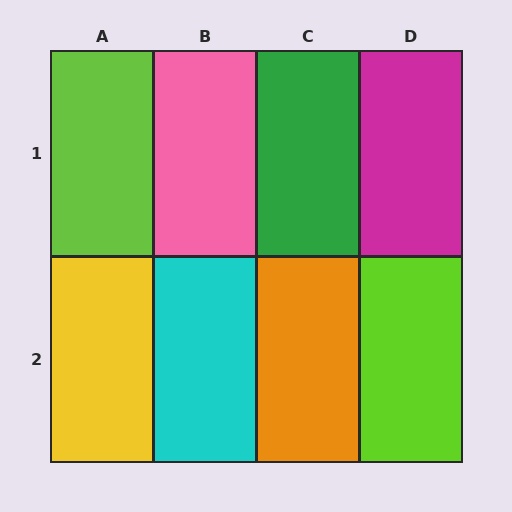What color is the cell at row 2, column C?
Orange.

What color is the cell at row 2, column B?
Cyan.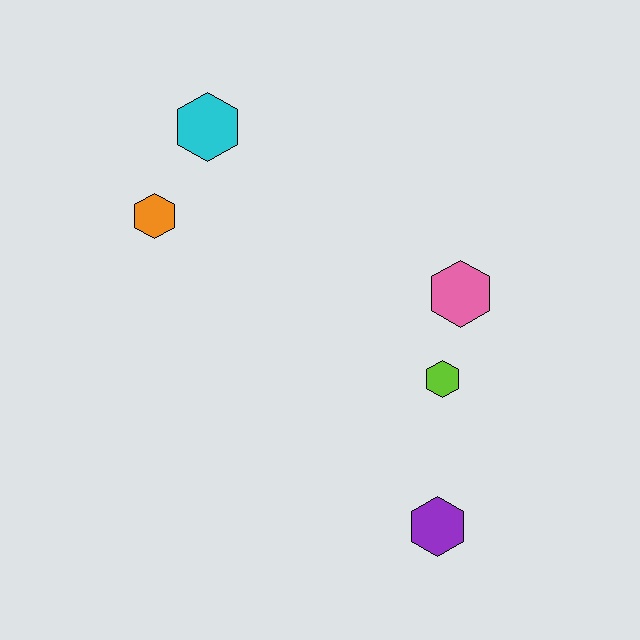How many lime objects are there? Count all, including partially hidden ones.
There is 1 lime object.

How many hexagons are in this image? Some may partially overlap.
There are 5 hexagons.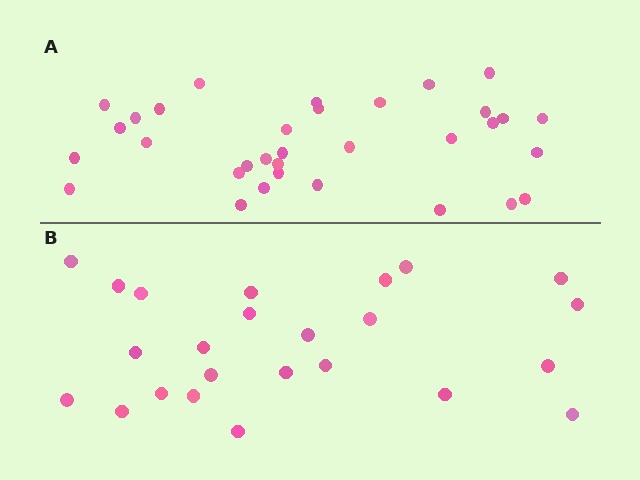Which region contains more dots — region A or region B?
Region A (the top region) has more dots.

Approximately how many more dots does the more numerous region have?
Region A has roughly 8 or so more dots than region B.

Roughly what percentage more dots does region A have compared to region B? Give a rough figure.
About 40% more.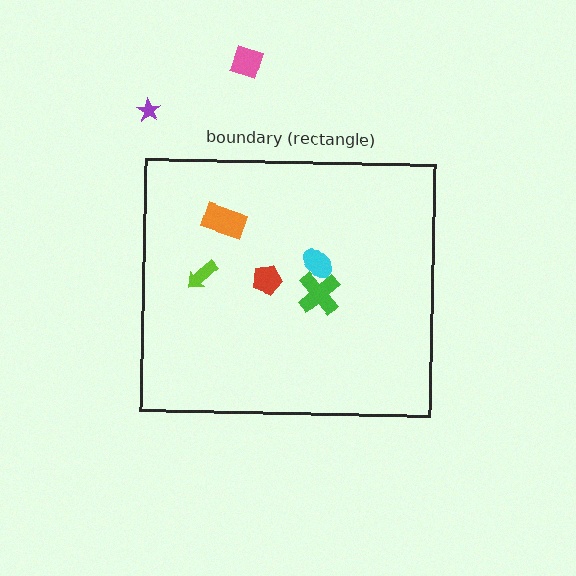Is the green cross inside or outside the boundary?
Inside.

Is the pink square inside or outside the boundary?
Outside.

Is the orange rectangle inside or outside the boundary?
Inside.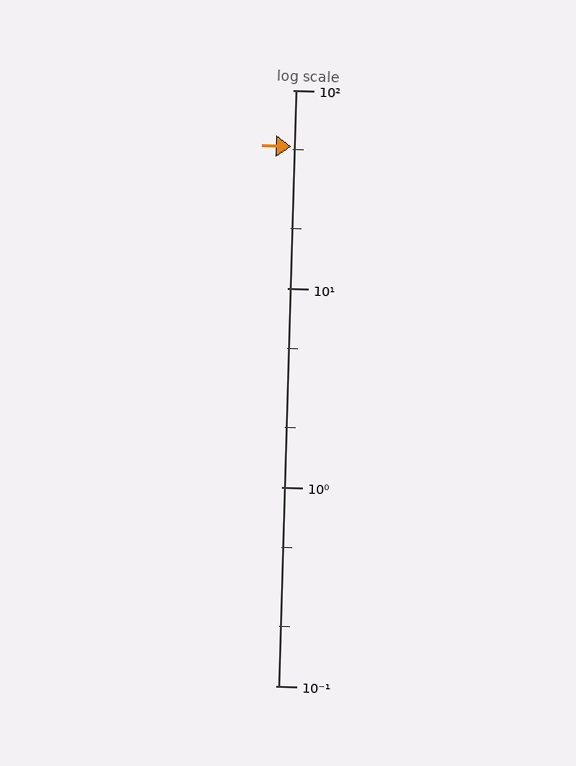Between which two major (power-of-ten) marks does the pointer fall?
The pointer is between 10 and 100.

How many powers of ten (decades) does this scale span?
The scale spans 3 decades, from 0.1 to 100.